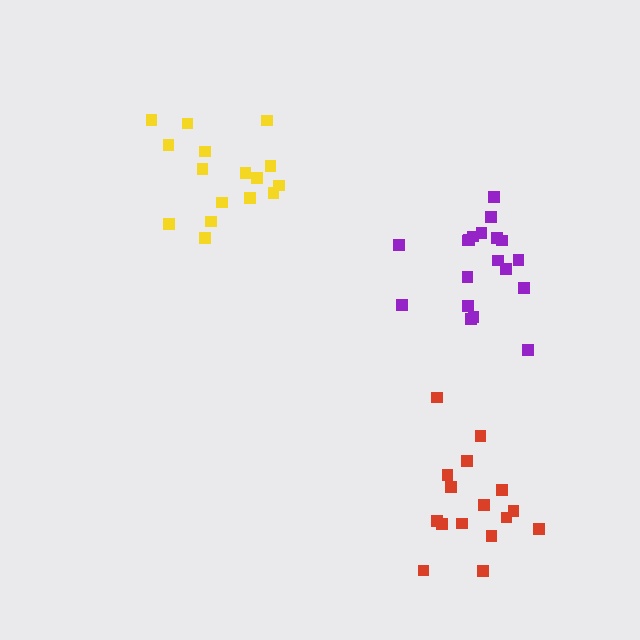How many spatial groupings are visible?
There are 3 spatial groupings.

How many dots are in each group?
Group 1: 19 dots, Group 2: 16 dots, Group 3: 16 dots (51 total).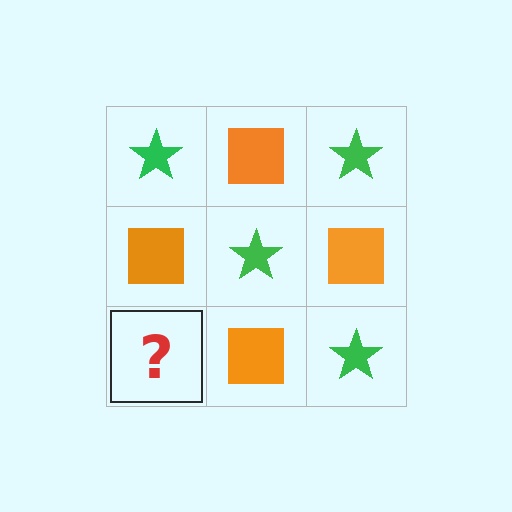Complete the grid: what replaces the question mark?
The question mark should be replaced with a green star.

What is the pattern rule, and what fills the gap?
The rule is that it alternates green star and orange square in a checkerboard pattern. The gap should be filled with a green star.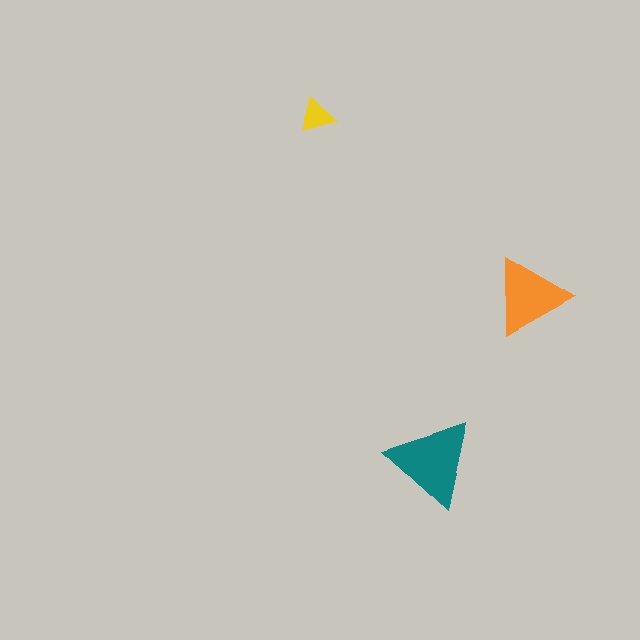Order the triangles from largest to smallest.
the teal one, the orange one, the yellow one.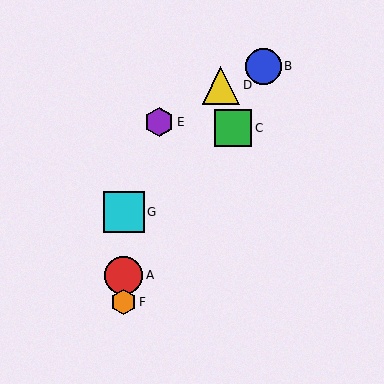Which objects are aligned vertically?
Objects A, F, G are aligned vertically.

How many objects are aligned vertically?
3 objects (A, F, G) are aligned vertically.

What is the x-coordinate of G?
Object G is at x≈124.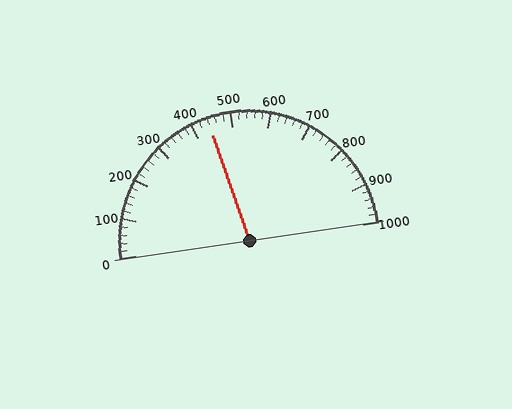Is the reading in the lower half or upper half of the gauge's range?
The reading is in the lower half of the range (0 to 1000).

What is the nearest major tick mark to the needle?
The nearest major tick mark is 400.